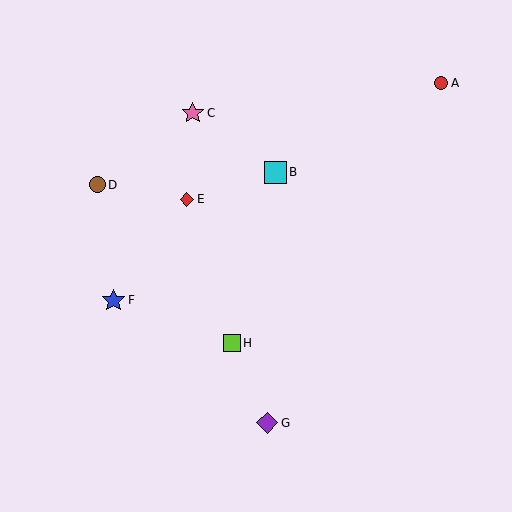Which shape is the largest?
The blue star (labeled F) is the largest.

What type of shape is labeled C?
Shape C is a pink star.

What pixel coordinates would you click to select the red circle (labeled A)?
Click at (441, 83) to select the red circle A.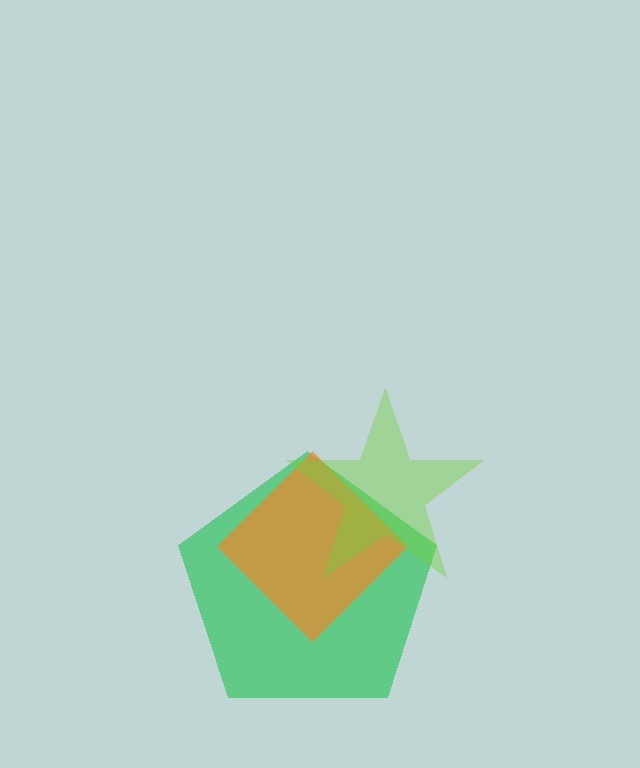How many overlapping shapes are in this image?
There are 3 overlapping shapes in the image.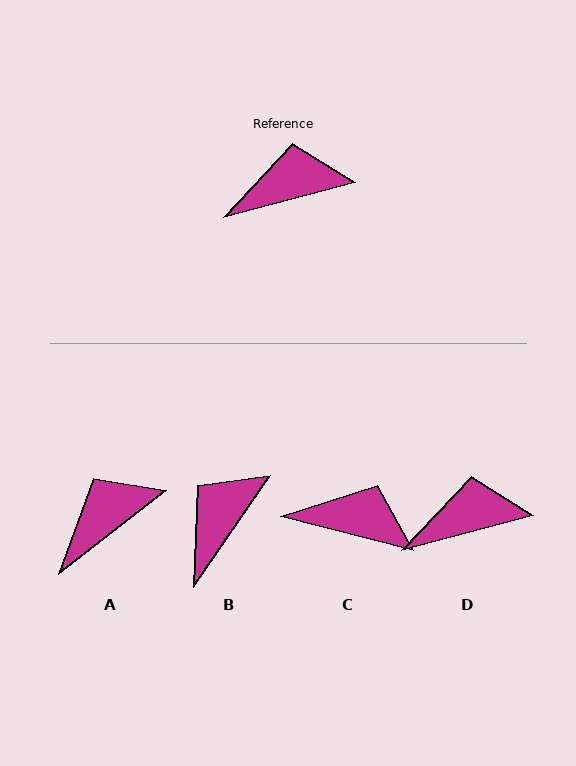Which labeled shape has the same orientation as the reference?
D.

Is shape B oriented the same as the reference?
No, it is off by about 40 degrees.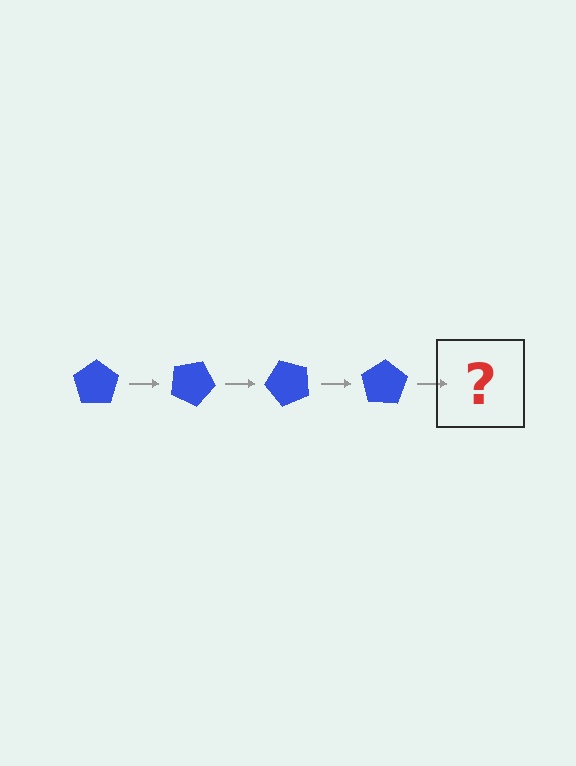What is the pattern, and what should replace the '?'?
The pattern is that the pentagon rotates 25 degrees each step. The '?' should be a blue pentagon rotated 100 degrees.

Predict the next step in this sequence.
The next step is a blue pentagon rotated 100 degrees.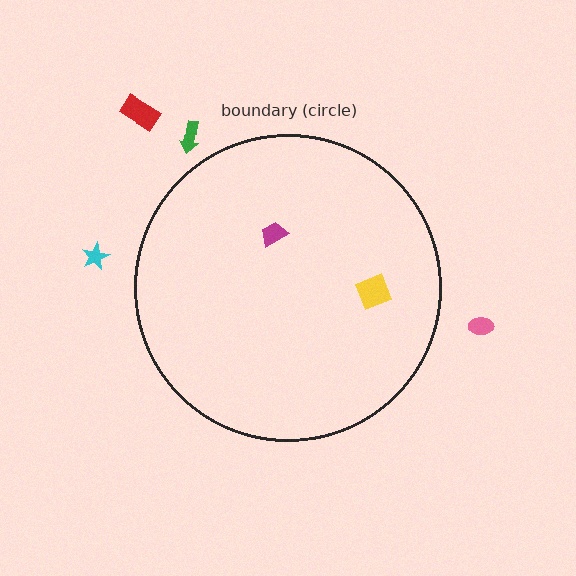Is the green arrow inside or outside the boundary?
Outside.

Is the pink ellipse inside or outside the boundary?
Outside.